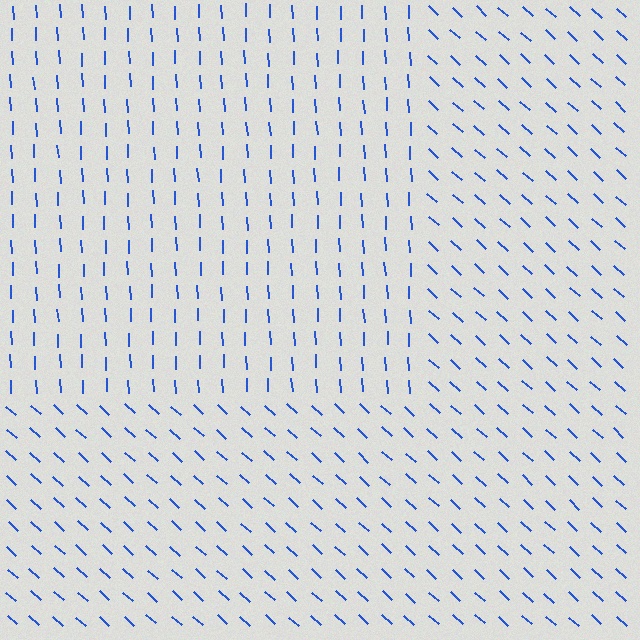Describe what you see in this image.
The image is filled with small blue line segments. A rectangle region in the image has lines oriented differently from the surrounding lines, creating a visible texture boundary.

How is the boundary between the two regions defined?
The boundary is defined purely by a change in line orientation (approximately 45 degrees difference). All lines are the same color and thickness.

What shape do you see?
I see a rectangle.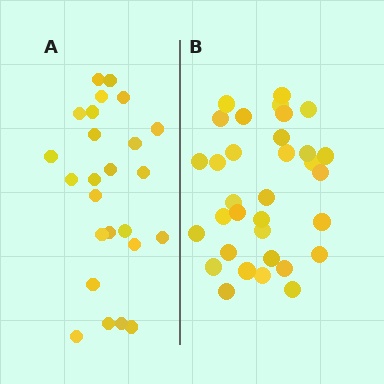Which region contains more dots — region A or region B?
Region B (the right region) has more dots.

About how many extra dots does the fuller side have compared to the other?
Region B has roughly 8 or so more dots than region A.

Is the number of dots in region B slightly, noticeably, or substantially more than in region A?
Region B has noticeably more, but not dramatically so. The ratio is roughly 1.3 to 1.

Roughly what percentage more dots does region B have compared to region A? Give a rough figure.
About 30% more.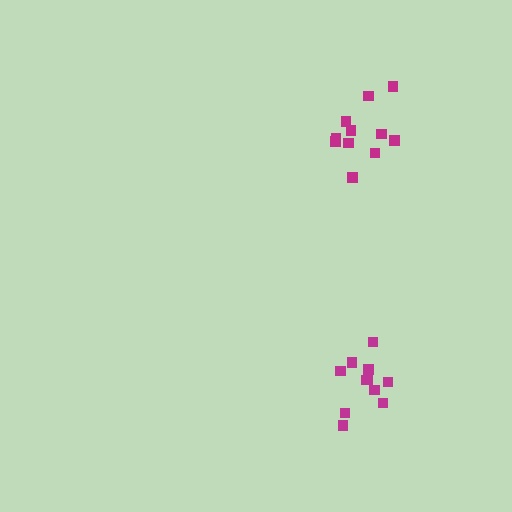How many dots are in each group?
Group 1: 11 dots, Group 2: 11 dots (22 total).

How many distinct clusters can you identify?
There are 2 distinct clusters.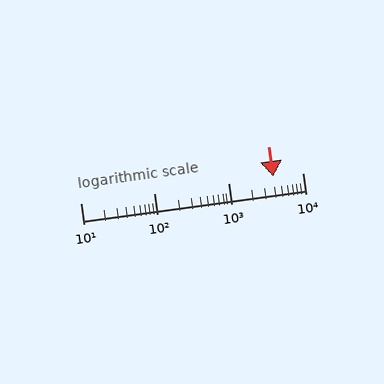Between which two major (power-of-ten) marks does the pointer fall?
The pointer is between 1000 and 10000.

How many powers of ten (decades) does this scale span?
The scale spans 3 decades, from 10 to 10000.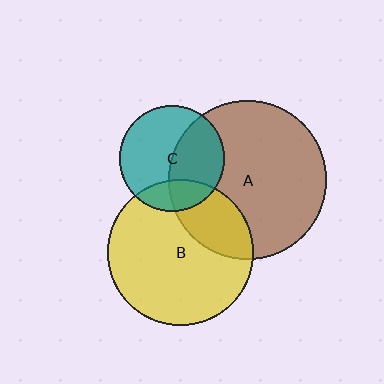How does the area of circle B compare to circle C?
Approximately 1.9 times.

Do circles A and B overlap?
Yes.